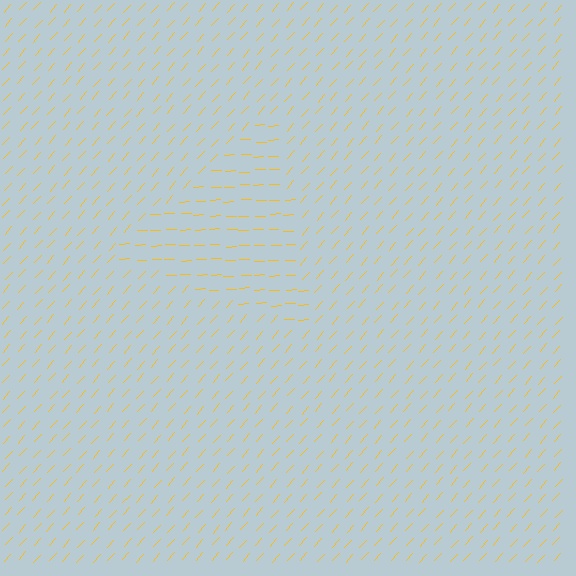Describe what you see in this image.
The image is filled with small yellow line segments. A triangle region in the image has lines oriented differently from the surrounding lines, creating a visible texture boundary.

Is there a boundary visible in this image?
Yes, there is a texture boundary formed by a change in line orientation.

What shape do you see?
I see a triangle.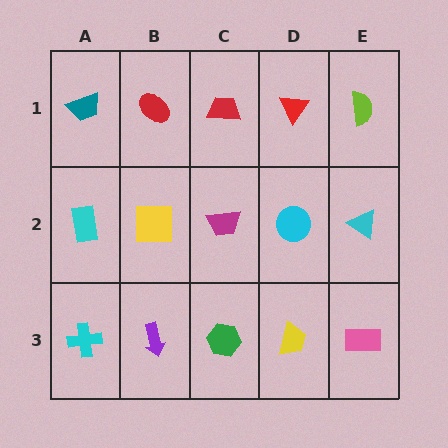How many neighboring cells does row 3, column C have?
3.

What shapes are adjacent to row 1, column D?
A cyan circle (row 2, column D), a red trapezoid (row 1, column C), a lime semicircle (row 1, column E).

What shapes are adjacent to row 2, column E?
A lime semicircle (row 1, column E), a pink rectangle (row 3, column E), a cyan circle (row 2, column D).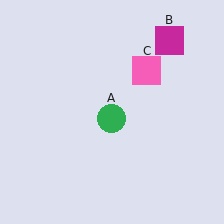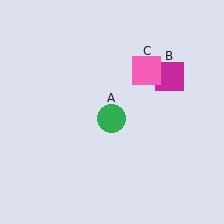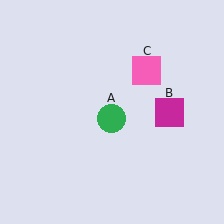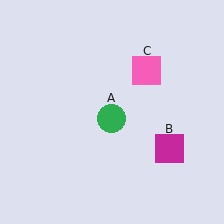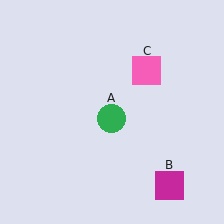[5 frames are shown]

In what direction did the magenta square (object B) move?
The magenta square (object B) moved down.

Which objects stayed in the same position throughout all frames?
Green circle (object A) and pink square (object C) remained stationary.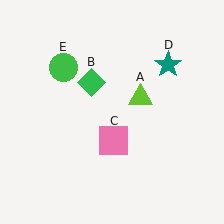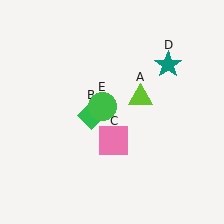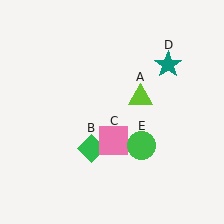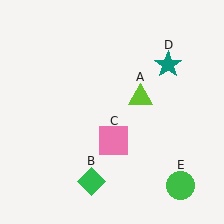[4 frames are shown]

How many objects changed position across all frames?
2 objects changed position: green diamond (object B), green circle (object E).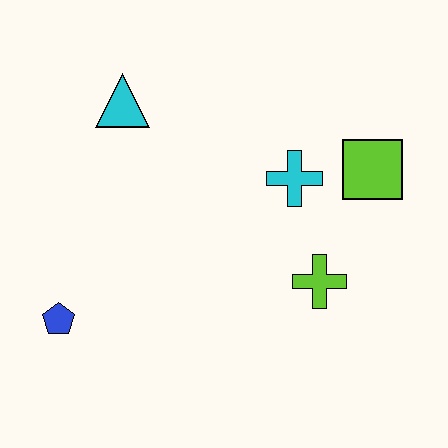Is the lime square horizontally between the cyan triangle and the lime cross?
No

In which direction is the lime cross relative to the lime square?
The lime cross is below the lime square.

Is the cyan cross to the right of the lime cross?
No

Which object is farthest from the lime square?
The blue pentagon is farthest from the lime square.